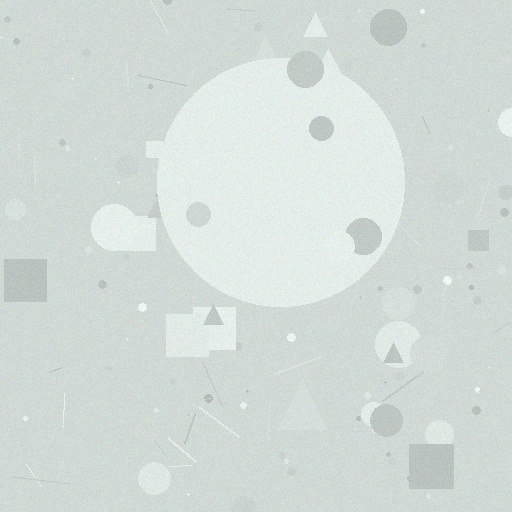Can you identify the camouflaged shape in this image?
The camouflaged shape is a circle.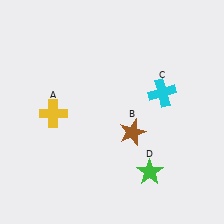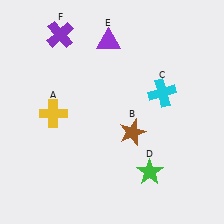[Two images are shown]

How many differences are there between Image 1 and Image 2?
There are 2 differences between the two images.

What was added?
A purple triangle (E), a purple cross (F) were added in Image 2.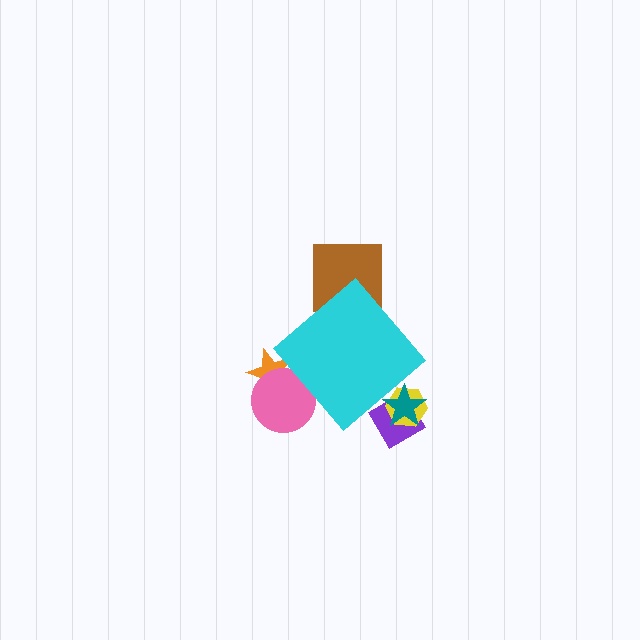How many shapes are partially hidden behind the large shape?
6 shapes are partially hidden.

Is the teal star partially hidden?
Yes, the teal star is partially hidden behind the cyan diamond.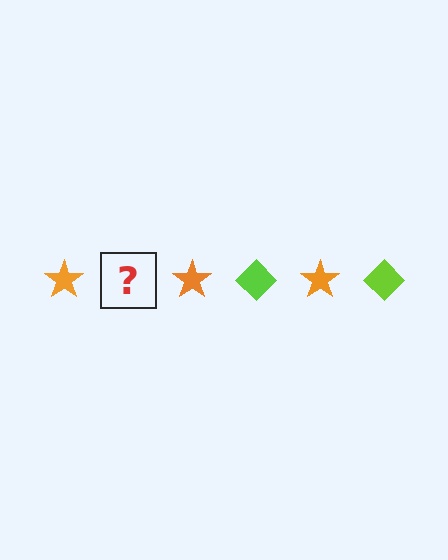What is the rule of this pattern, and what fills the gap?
The rule is that the pattern alternates between orange star and lime diamond. The gap should be filled with a lime diamond.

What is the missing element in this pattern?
The missing element is a lime diamond.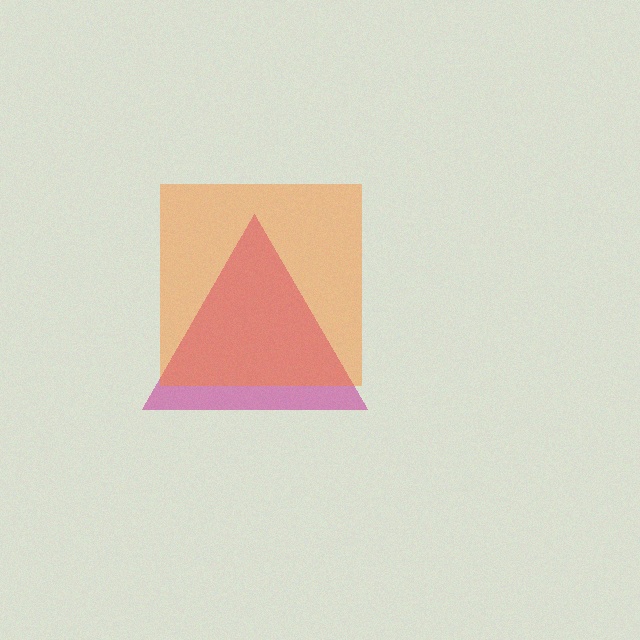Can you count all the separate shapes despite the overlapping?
Yes, there are 2 separate shapes.